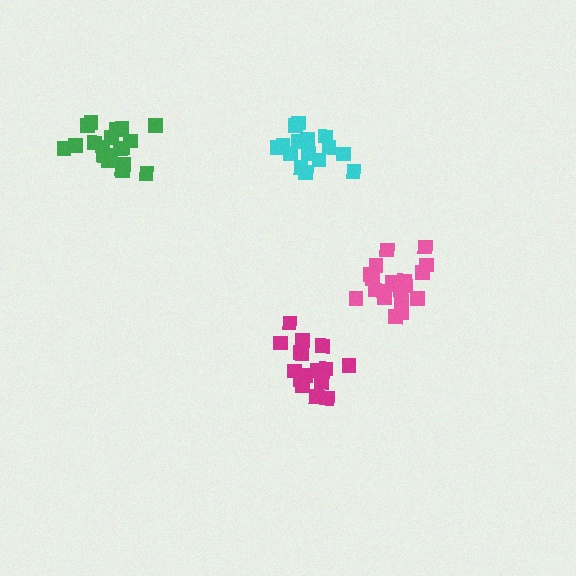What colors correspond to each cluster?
The clusters are colored: cyan, magenta, pink, green.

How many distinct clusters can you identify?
There are 4 distinct clusters.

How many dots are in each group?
Group 1: 15 dots, Group 2: 17 dots, Group 3: 20 dots, Group 4: 20 dots (72 total).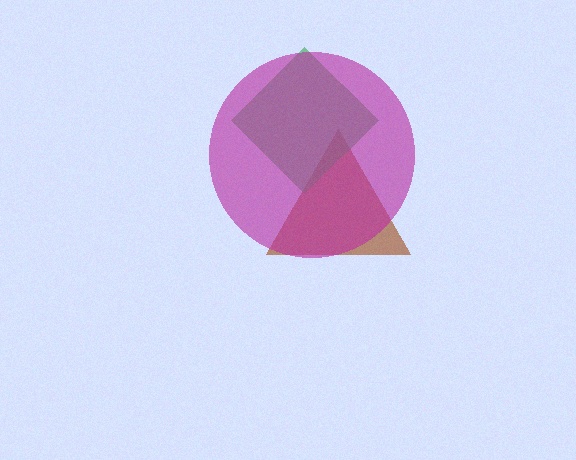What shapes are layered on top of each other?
The layered shapes are: a brown triangle, a green diamond, a magenta circle.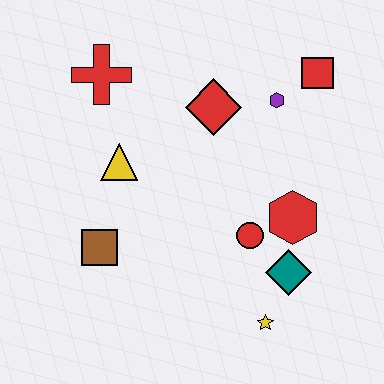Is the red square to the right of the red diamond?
Yes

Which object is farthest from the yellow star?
The red cross is farthest from the yellow star.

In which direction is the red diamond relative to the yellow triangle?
The red diamond is to the right of the yellow triangle.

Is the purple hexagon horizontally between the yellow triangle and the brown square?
No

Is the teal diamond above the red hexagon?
No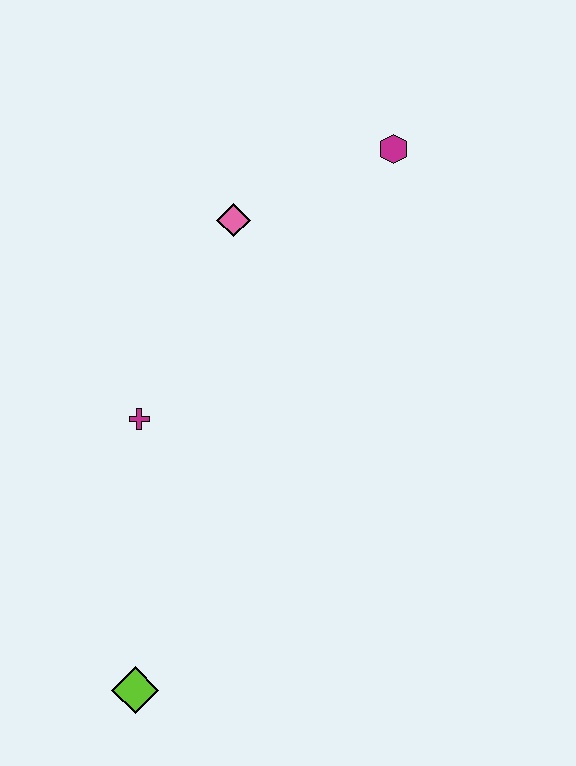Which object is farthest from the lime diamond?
The magenta hexagon is farthest from the lime diamond.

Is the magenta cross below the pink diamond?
Yes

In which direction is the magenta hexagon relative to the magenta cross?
The magenta hexagon is above the magenta cross.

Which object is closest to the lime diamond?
The magenta cross is closest to the lime diamond.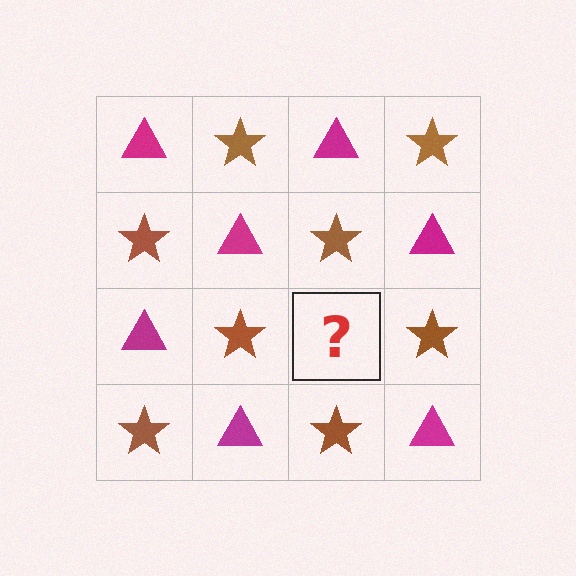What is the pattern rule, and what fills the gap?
The rule is that it alternates magenta triangle and brown star in a checkerboard pattern. The gap should be filled with a magenta triangle.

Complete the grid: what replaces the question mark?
The question mark should be replaced with a magenta triangle.